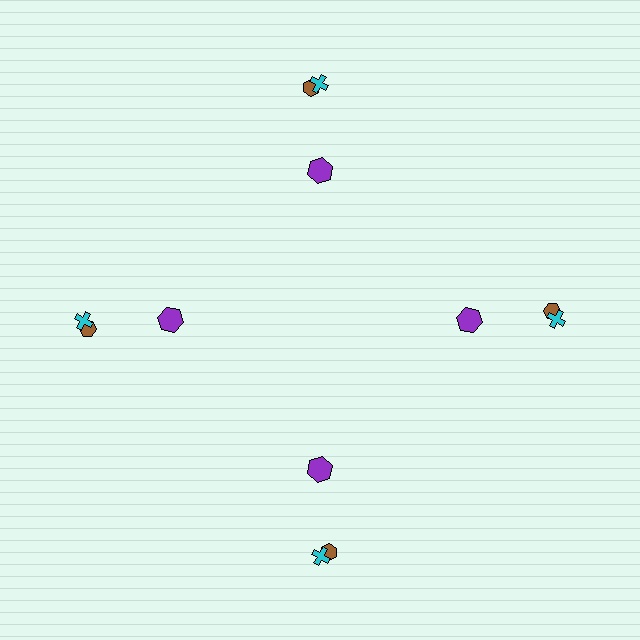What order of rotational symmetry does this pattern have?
This pattern has 4-fold rotational symmetry.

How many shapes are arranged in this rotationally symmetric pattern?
There are 12 shapes, arranged in 4 groups of 3.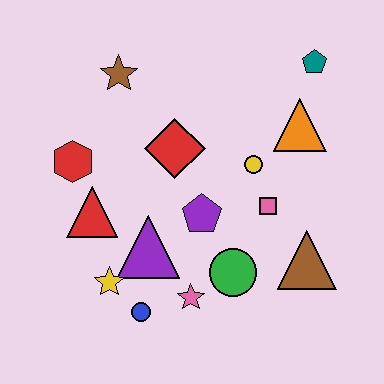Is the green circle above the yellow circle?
No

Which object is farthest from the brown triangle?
The brown star is farthest from the brown triangle.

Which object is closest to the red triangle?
The red hexagon is closest to the red triangle.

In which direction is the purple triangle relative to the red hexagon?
The purple triangle is below the red hexagon.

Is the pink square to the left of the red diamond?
No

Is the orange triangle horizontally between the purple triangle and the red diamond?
No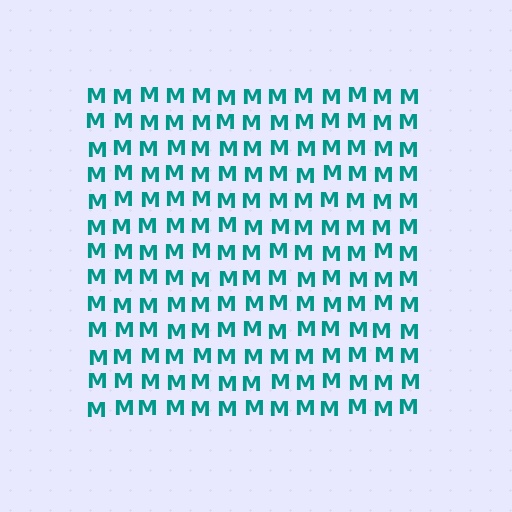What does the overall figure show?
The overall figure shows a square.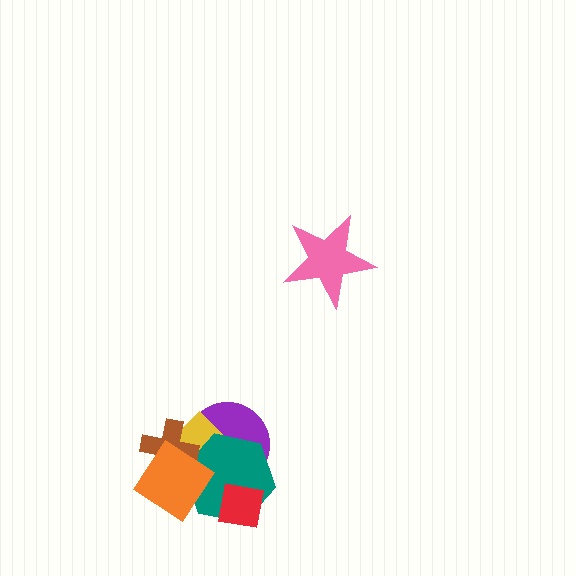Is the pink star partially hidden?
No, no other shape covers it.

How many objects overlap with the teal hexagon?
5 objects overlap with the teal hexagon.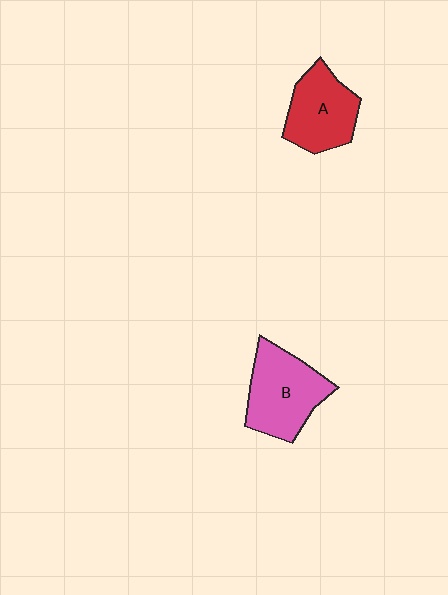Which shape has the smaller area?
Shape A (red).